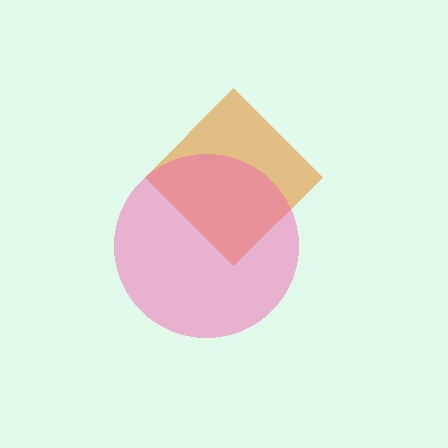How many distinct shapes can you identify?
There are 2 distinct shapes: an orange diamond, a pink circle.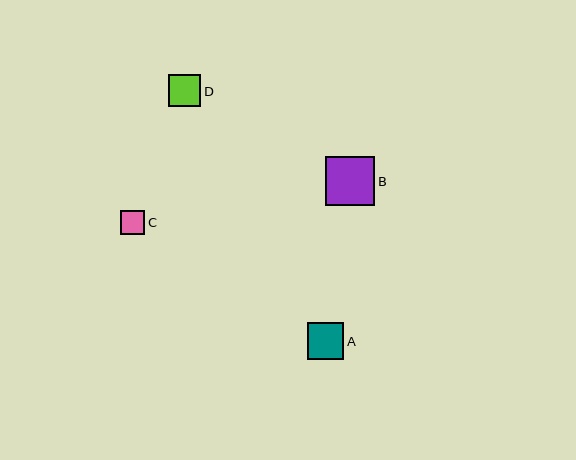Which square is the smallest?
Square C is the smallest with a size of approximately 24 pixels.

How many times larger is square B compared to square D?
Square B is approximately 1.5 times the size of square D.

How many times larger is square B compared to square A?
Square B is approximately 1.4 times the size of square A.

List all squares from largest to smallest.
From largest to smallest: B, A, D, C.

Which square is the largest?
Square B is the largest with a size of approximately 49 pixels.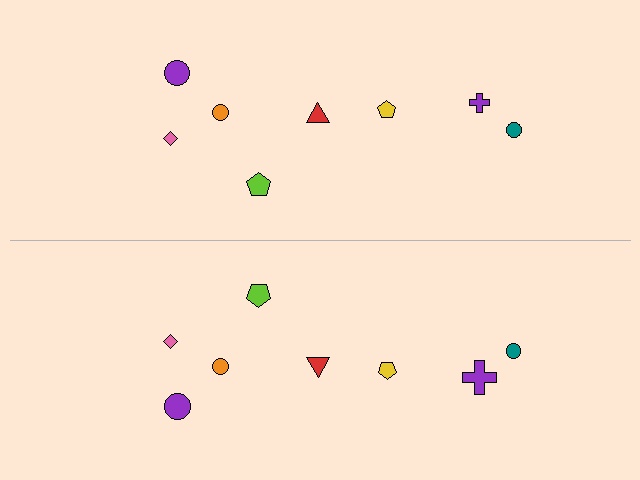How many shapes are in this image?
There are 16 shapes in this image.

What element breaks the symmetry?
The purple cross on the bottom side has a different size than its mirror counterpart.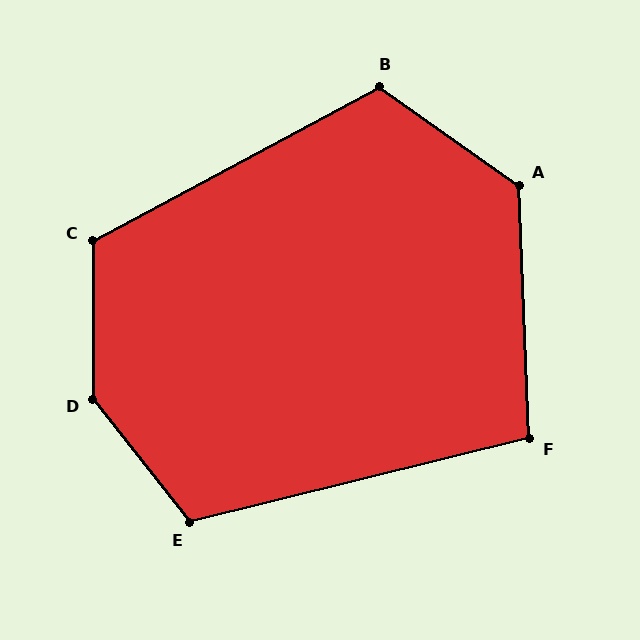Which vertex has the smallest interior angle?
F, at approximately 102 degrees.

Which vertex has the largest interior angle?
D, at approximately 142 degrees.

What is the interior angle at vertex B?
Approximately 117 degrees (obtuse).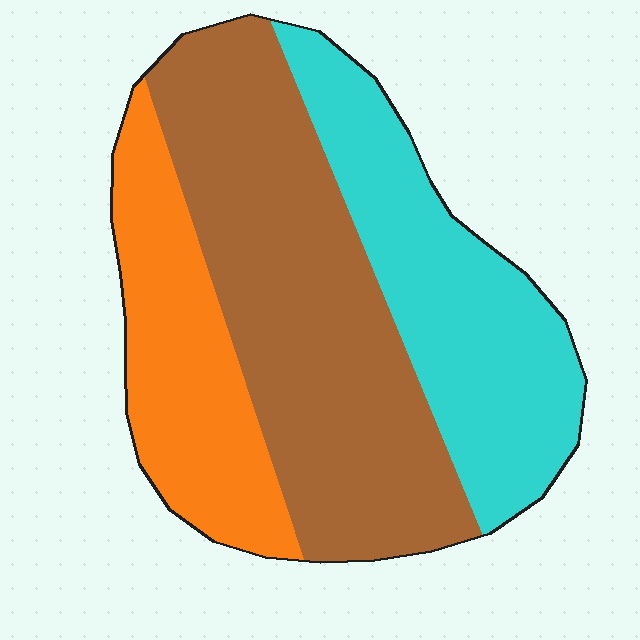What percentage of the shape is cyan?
Cyan takes up between a quarter and a half of the shape.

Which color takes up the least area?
Orange, at roughly 25%.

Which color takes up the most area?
Brown, at roughly 45%.